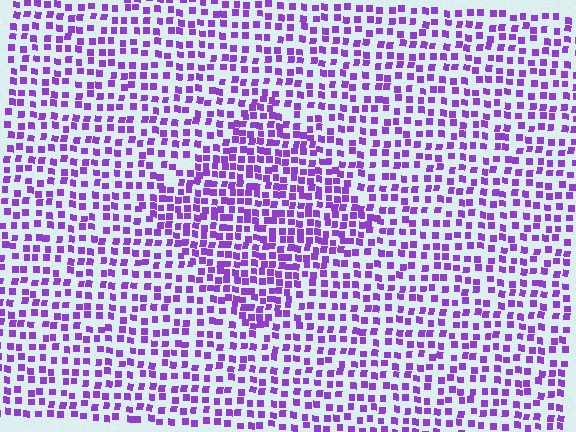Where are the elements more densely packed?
The elements are more densely packed inside the diamond boundary.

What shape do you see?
I see a diamond.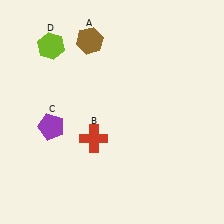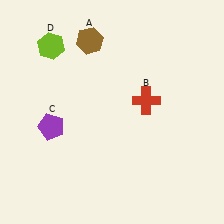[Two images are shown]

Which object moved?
The red cross (B) moved right.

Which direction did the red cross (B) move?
The red cross (B) moved right.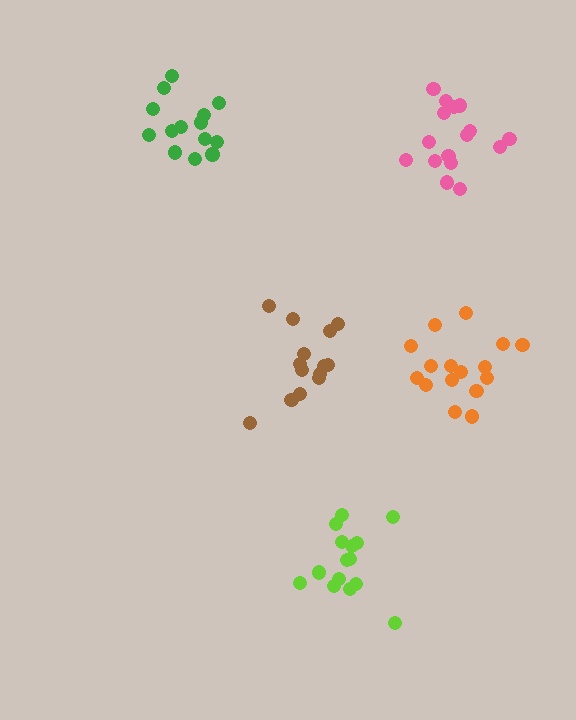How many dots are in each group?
Group 1: 14 dots, Group 2: 14 dots, Group 3: 15 dots, Group 4: 16 dots, Group 5: 16 dots (75 total).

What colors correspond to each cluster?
The clusters are colored: green, brown, lime, orange, pink.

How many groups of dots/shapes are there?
There are 5 groups.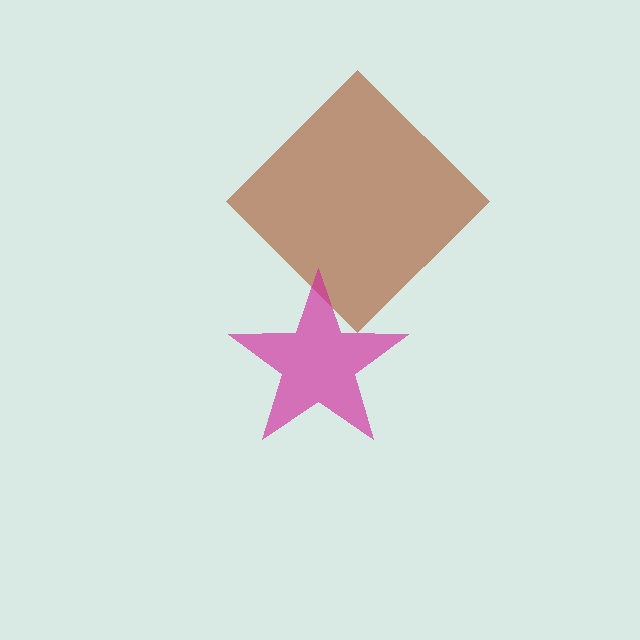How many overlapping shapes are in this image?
There are 2 overlapping shapes in the image.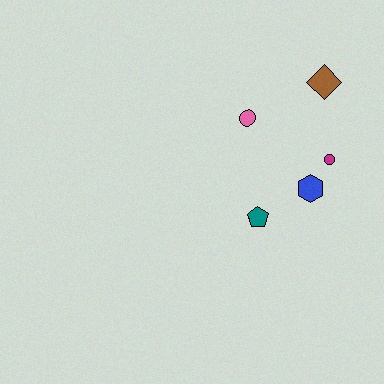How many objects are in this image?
There are 5 objects.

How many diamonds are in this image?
There is 1 diamond.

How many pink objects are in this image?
There is 1 pink object.